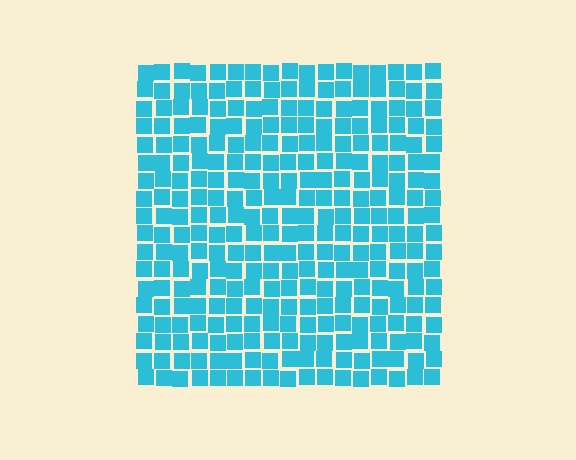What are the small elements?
The small elements are squares.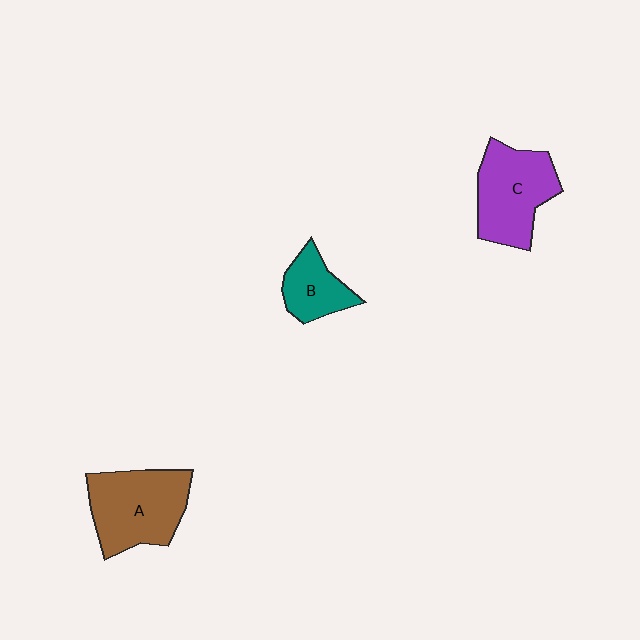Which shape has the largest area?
Shape A (brown).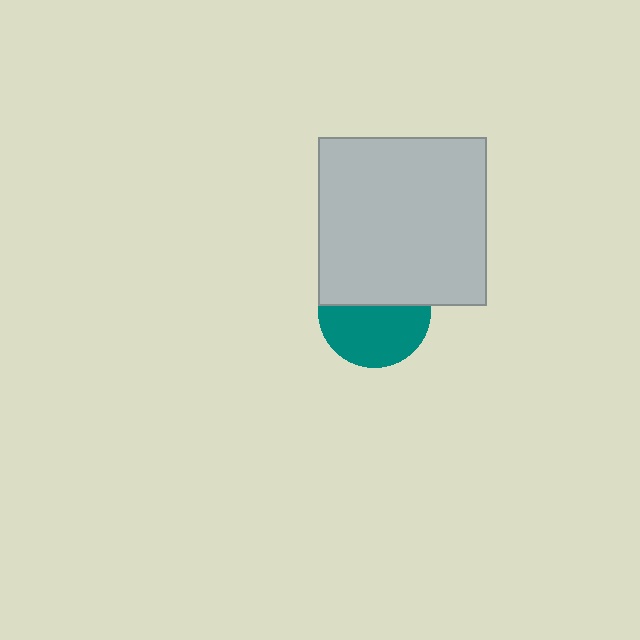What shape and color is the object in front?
The object in front is a light gray square.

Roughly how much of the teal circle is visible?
About half of it is visible (roughly 57%).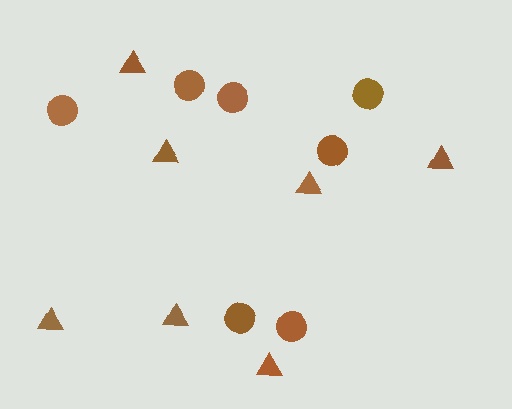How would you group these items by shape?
There are 2 groups: one group of triangles (7) and one group of circles (7).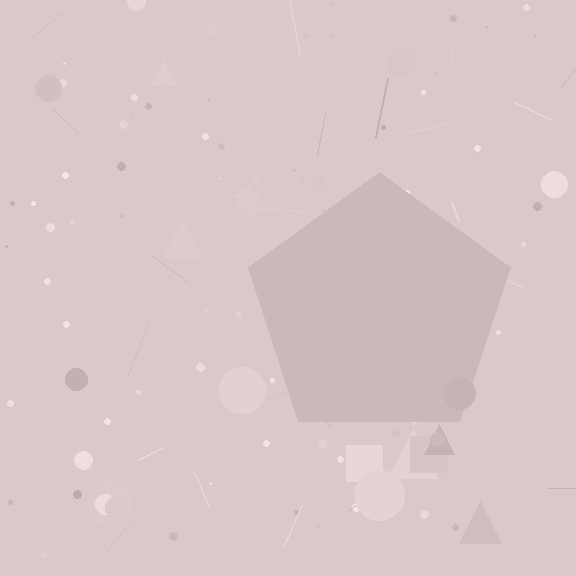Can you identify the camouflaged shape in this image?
The camouflaged shape is a pentagon.